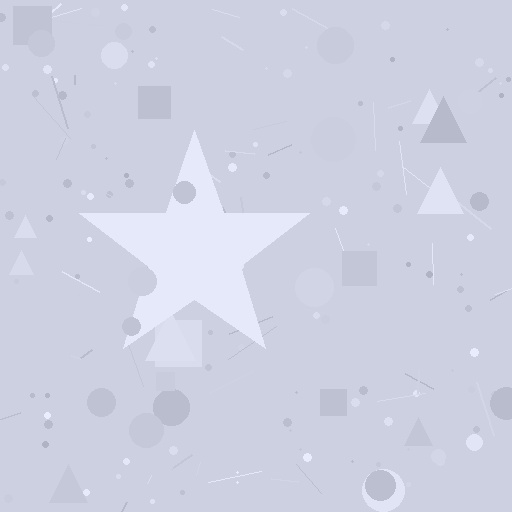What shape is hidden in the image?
A star is hidden in the image.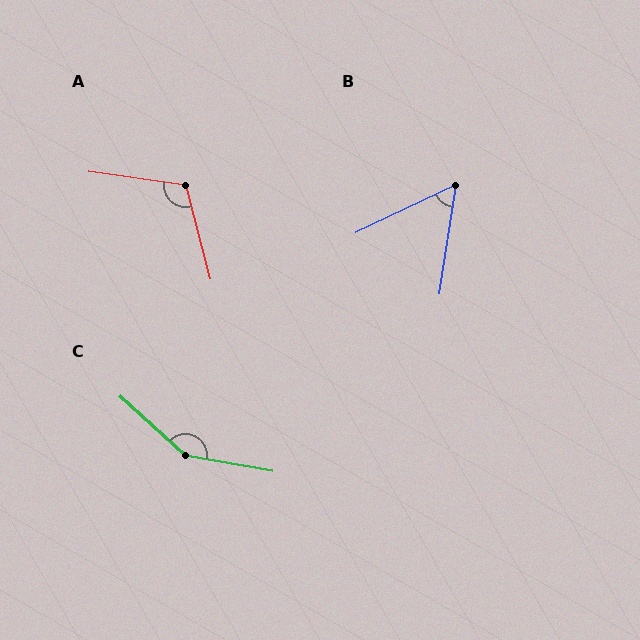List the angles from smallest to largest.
B (56°), A (113°), C (148°).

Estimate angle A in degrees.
Approximately 113 degrees.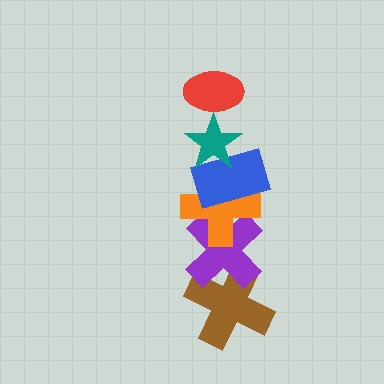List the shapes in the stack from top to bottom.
From top to bottom: the red ellipse, the teal star, the blue rectangle, the orange cross, the purple cross, the brown cross.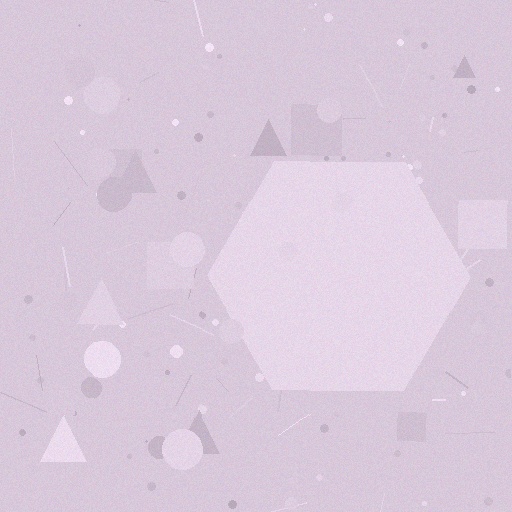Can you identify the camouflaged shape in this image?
The camouflaged shape is a hexagon.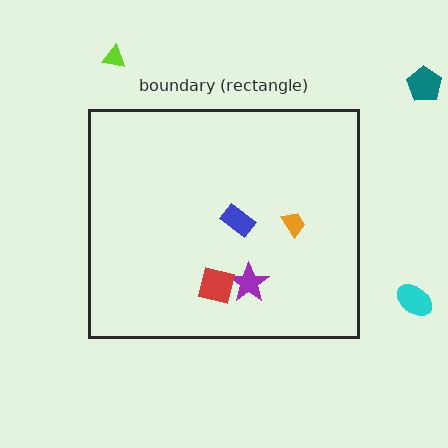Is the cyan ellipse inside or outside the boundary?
Outside.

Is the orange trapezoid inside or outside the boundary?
Inside.